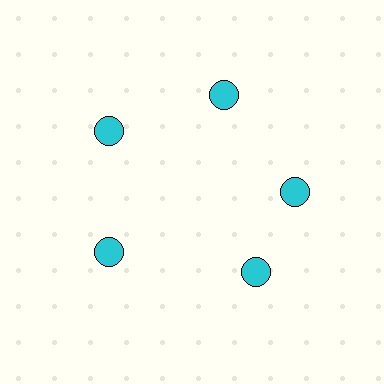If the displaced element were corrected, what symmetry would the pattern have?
It would have 5-fold rotational symmetry — the pattern would map onto itself every 72 degrees.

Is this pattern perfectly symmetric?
No. The 5 cyan circles are arranged in a ring, but one element near the 5 o'clock position is rotated out of alignment along the ring, breaking the 5-fold rotational symmetry.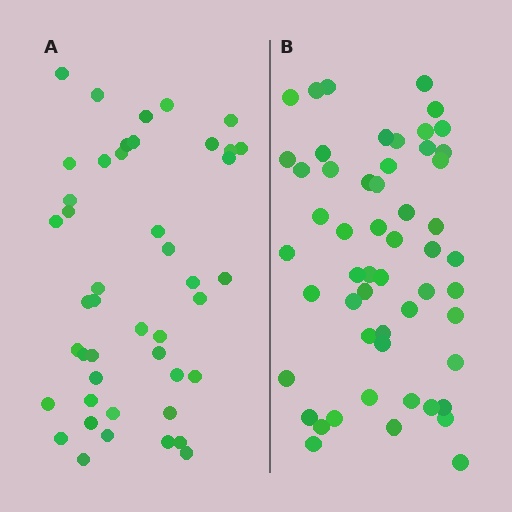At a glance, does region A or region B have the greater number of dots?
Region B (the right region) has more dots.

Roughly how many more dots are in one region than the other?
Region B has roughly 8 or so more dots than region A.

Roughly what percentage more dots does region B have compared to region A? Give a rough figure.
About 20% more.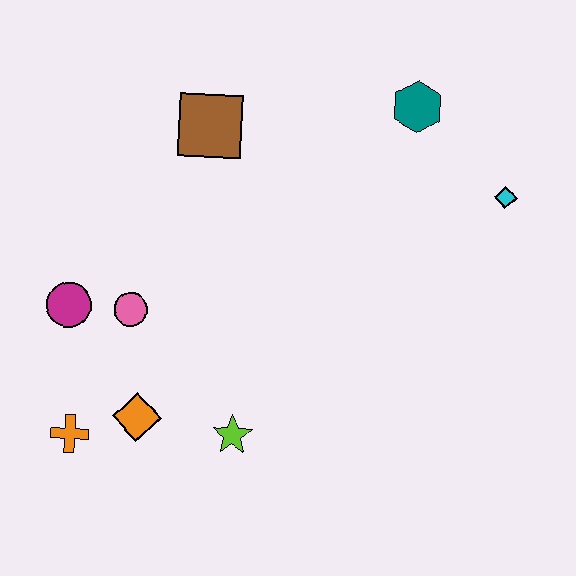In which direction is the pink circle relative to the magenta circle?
The pink circle is to the right of the magenta circle.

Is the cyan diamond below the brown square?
Yes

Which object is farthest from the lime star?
The teal hexagon is farthest from the lime star.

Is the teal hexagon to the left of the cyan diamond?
Yes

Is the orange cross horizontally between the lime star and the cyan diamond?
No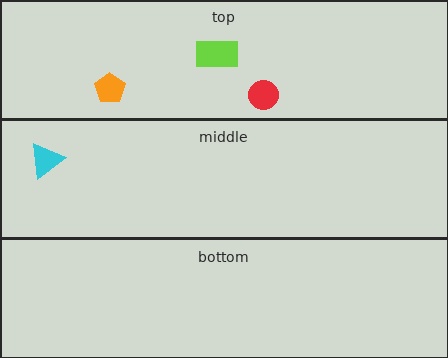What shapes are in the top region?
The orange pentagon, the lime rectangle, the red circle.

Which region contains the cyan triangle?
The middle region.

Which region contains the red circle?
The top region.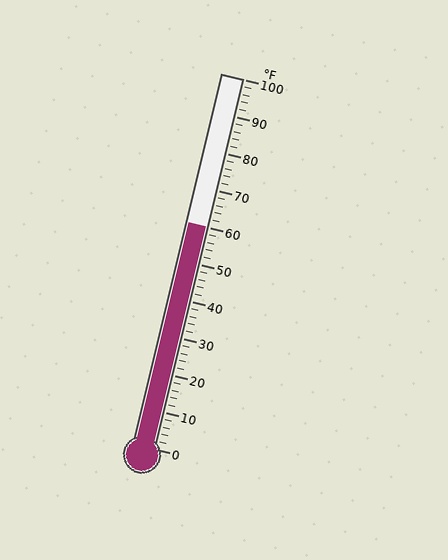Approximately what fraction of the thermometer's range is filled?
The thermometer is filled to approximately 60% of its range.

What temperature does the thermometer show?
The thermometer shows approximately 60°F.